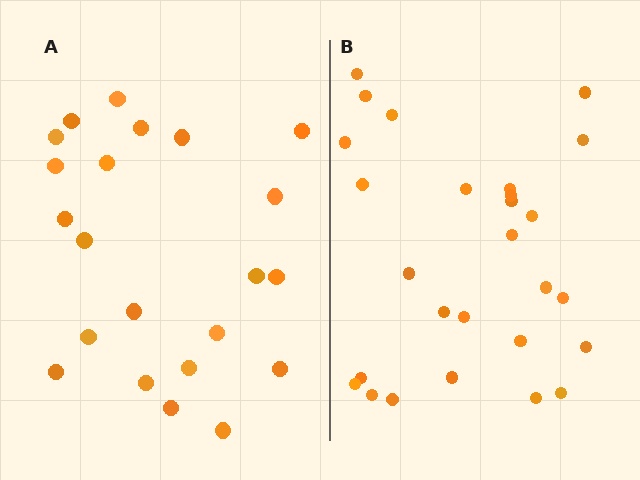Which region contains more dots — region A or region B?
Region B (the right region) has more dots.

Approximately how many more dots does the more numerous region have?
Region B has about 5 more dots than region A.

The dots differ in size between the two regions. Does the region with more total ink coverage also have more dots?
No. Region A has more total ink coverage because its dots are larger, but region B actually contains more individual dots. Total area can be misleading — the number of items is what matters here.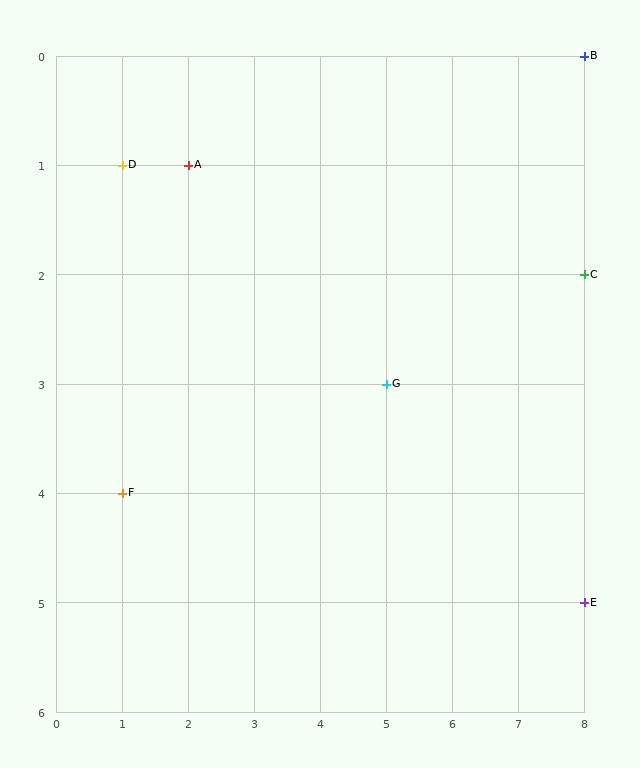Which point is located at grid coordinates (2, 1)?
Point A is at (2, 1).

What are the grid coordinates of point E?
Point E is at grid coordinates (8, 5).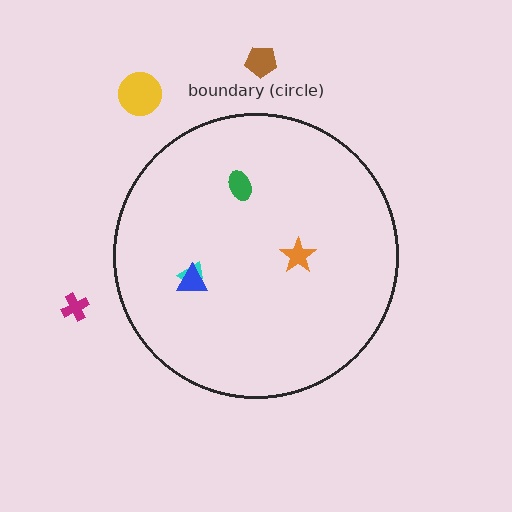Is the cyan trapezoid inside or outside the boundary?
Inside.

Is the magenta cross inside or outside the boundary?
Outside.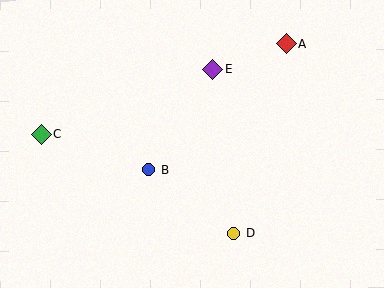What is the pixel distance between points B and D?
The distance between B and D is 107 pixels.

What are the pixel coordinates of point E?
Point E is at (212, 69).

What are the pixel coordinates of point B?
Point B is at (149, 170).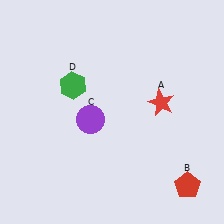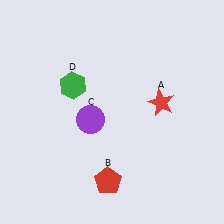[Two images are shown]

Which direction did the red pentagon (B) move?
The red pentagon (B) moved left.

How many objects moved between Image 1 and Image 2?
1 object moved between the two images.